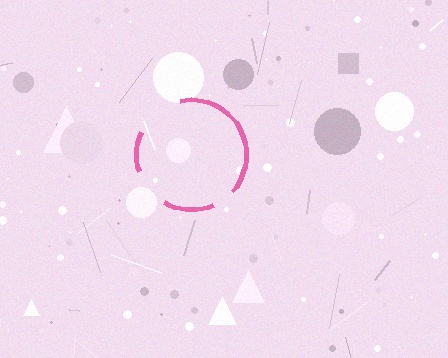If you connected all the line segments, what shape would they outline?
They would outline a circle.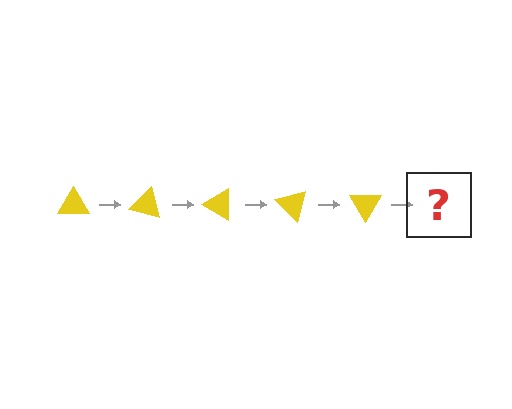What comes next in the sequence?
The next element should be a yellow triangle rotated 75 degrees.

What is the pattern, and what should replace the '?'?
The pattern is that the triangle rotates 15 degrees each step. The '?' should be a yellow triangle rotated 75 degrees.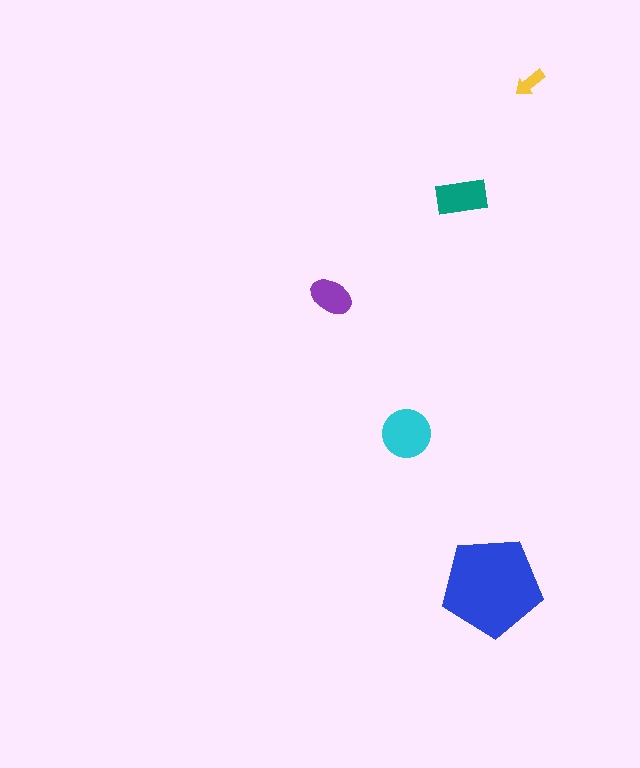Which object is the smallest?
The yellow arrow.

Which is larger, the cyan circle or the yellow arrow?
The cyan circle.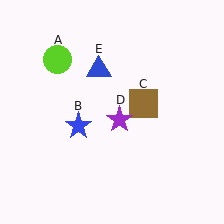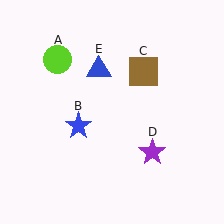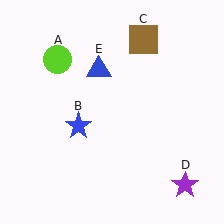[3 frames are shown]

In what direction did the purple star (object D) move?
The purple star (object D) moved down and to the right.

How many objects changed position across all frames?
2 objects changed position: brown square (object C), purple star (object D).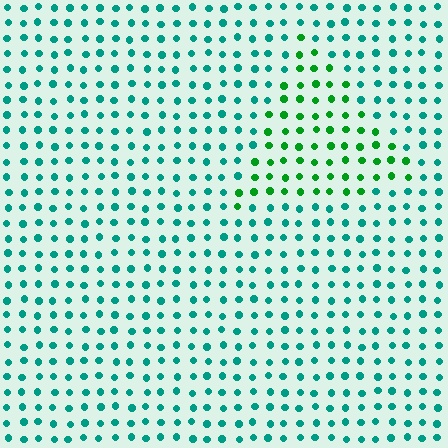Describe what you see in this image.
The image is filled with small teal elements in a uniform arrangement. A triangle-shaped region is visible where the elements are tinted to a slightly different hue, forming a subtle color boundary.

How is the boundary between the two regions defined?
The boundary is defined purely by a slight shift in hue (about 42 degrees). Spacing, size, and orientation are identical on both sides.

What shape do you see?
I see a triangle.